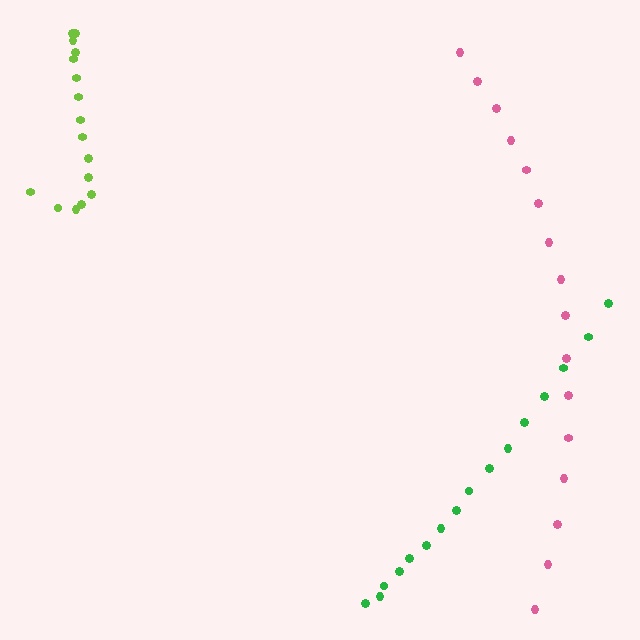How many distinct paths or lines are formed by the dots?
There are 3 distinct paths.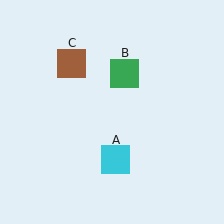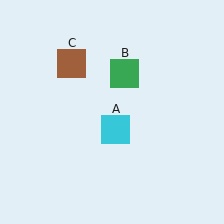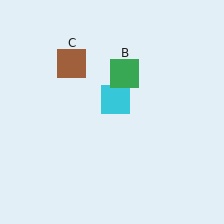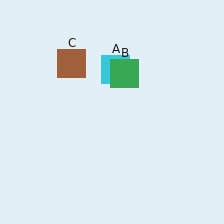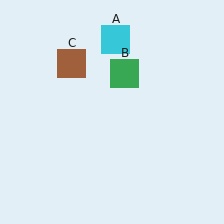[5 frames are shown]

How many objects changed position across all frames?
1 object changed position: cyan square (object A).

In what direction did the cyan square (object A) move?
The cyan square (object A) moved up.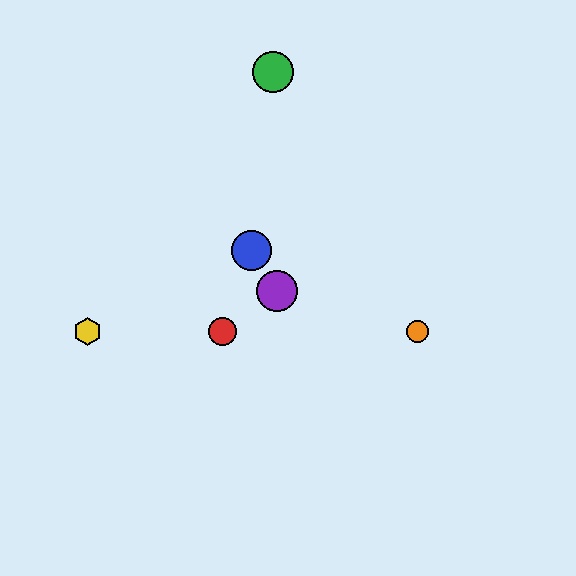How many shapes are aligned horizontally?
3 shapes (the red circle, the yellow hexagon, the orange circle) are aligned horizontally.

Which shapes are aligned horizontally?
The red circle, the yellow hexagon, the orange circle are aligned horizontally.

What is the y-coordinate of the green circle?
The green circle is at y≈72.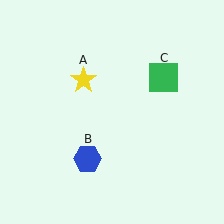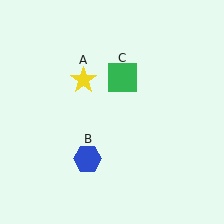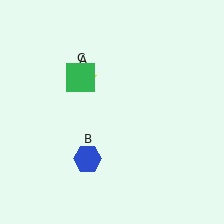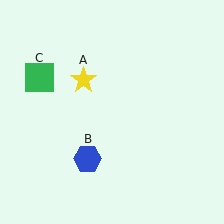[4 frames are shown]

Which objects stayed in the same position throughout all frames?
Yellow star (object A) and blue hexagon (object B) remained stationary.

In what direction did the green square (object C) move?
The green square (object C) moved left.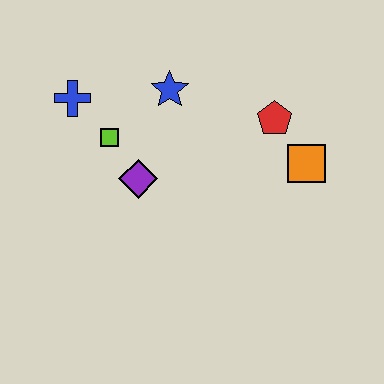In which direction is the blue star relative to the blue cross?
The blue star is to the right of the blue cross.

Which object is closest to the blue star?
The lime square is closest to the blue star.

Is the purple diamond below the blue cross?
Yes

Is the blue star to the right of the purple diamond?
Yes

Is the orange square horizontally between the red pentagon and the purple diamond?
No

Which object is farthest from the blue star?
The orange square is farthest from the blue star.